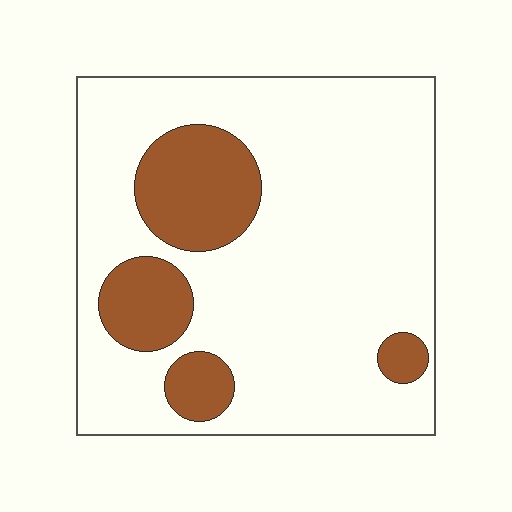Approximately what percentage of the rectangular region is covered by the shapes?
Approximately 20%.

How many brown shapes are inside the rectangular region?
4.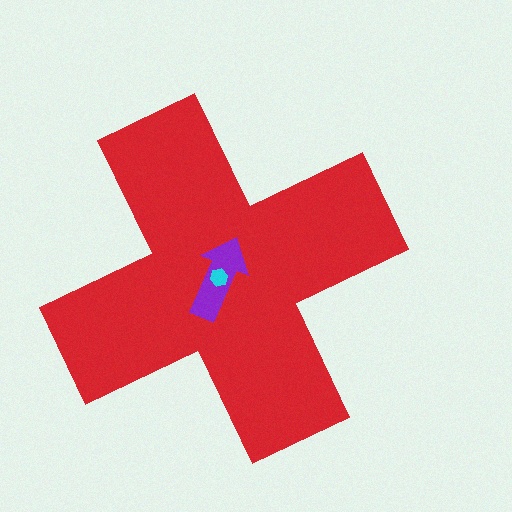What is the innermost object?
The cyan hexagon.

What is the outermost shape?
The red cross.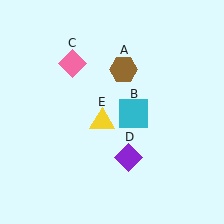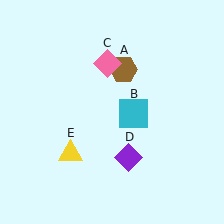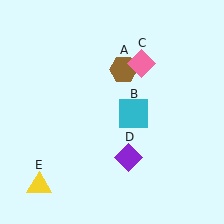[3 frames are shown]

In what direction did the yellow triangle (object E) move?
The yellow triangle (object E) moved down and to the left.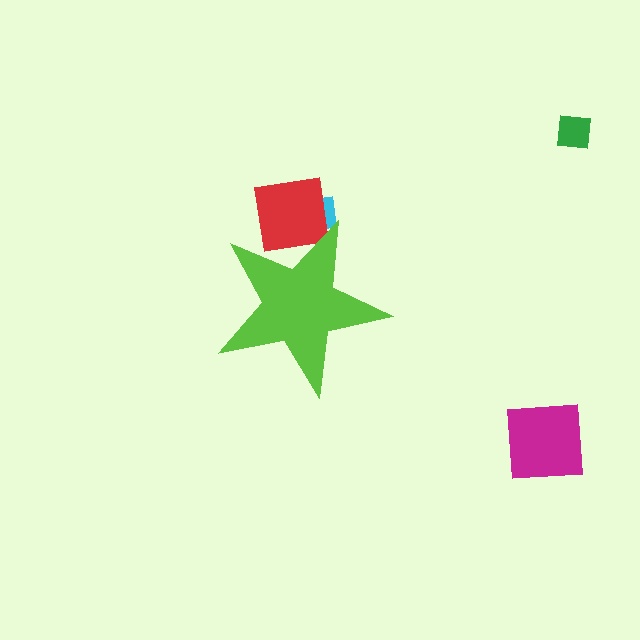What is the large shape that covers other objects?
A lime star.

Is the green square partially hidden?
No, the green square is fully visible.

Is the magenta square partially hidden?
No, the magenta square is fully visible.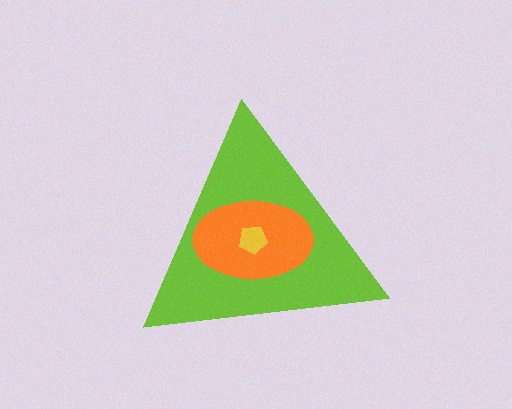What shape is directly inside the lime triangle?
The orange ellipse.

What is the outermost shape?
The lime triangle.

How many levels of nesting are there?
3.